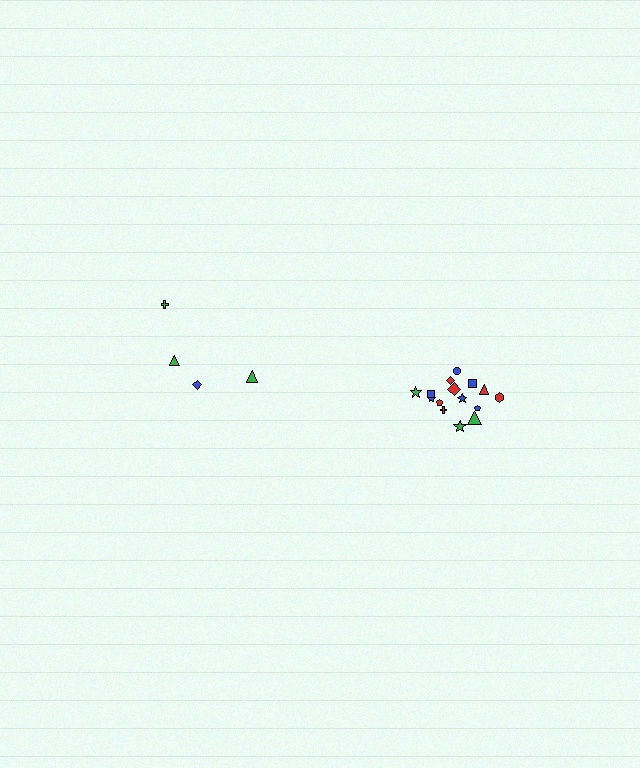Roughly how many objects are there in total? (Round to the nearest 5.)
Roughly 20 objects in total.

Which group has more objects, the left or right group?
The right group.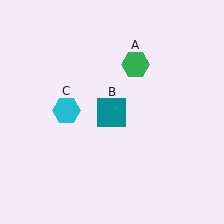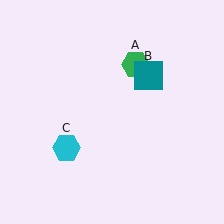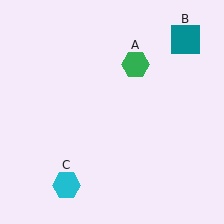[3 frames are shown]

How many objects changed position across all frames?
2 objects changed position: teal square (object B), cyan hexagon (object C).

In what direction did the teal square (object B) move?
The teal square (object B) moved up and to the right.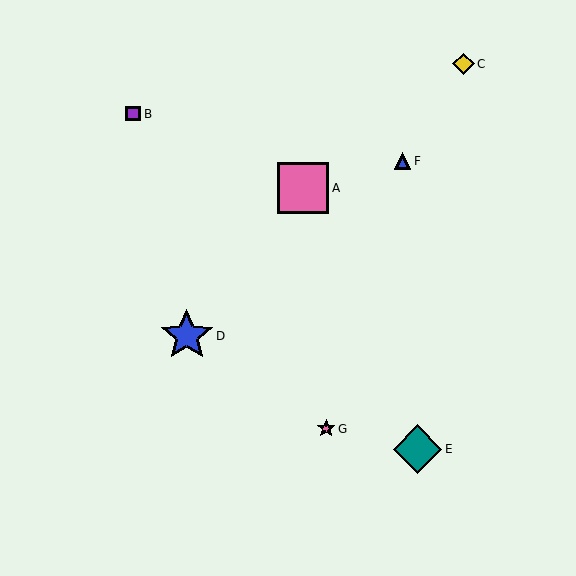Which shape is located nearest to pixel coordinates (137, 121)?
The purple square (labeled B) at (133, 114) is nearest to that location.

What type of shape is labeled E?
Shape E is a teal diamond.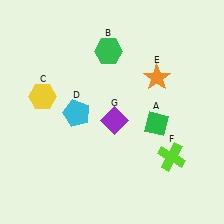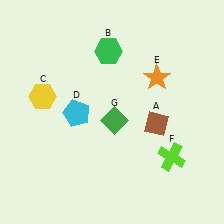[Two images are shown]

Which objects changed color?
A changed from green to brown. G changed from purple to green.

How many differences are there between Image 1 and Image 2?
There are 2 differences between the two images.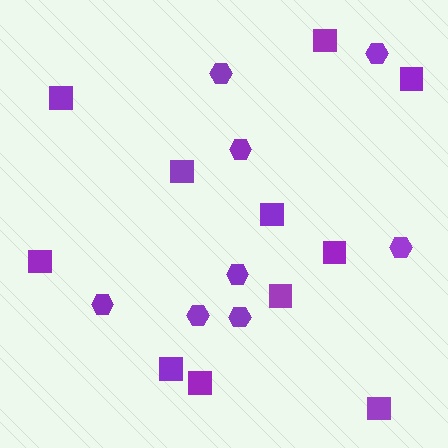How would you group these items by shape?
There are 2 groups: one group of squares (11) and one group of hexagons (8).